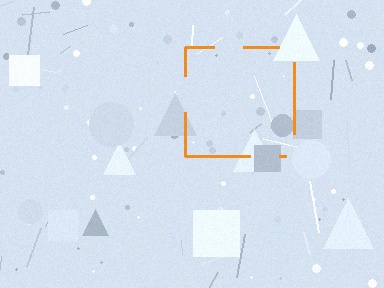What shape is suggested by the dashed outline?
The dashed outline suggests a square.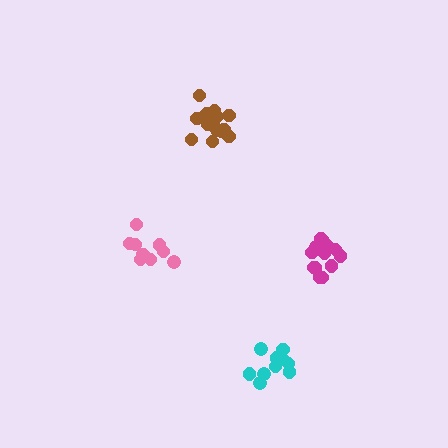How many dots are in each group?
Group 1: 14 dots, Group 2: 10 dots, Group 3: 15 dots, Group 4: 9 dots (48 total).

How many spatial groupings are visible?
There are 4 spatial groupings.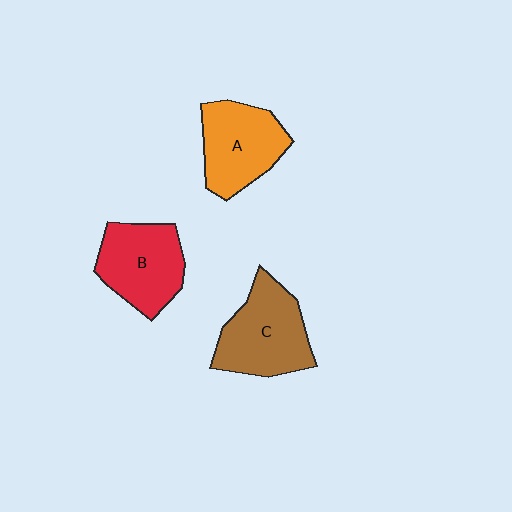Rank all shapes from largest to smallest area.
From largest to smallest: C (brown), B (red), A (orange).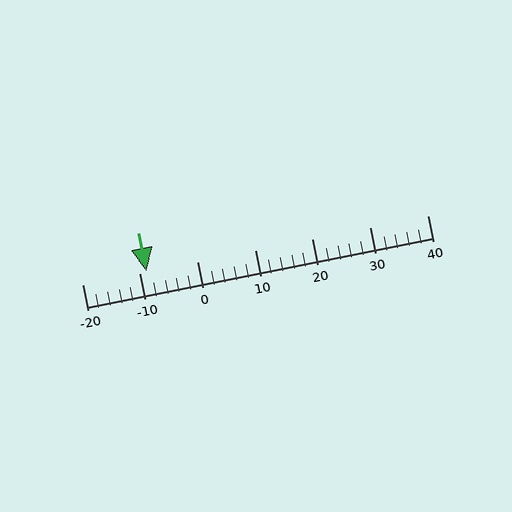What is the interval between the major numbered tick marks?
The major tick marks are spaced 10 units apart.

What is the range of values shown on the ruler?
The ruler shows values from -20 to 40.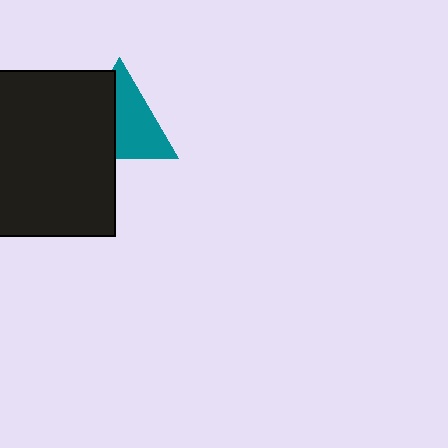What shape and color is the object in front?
The object in front is a black square.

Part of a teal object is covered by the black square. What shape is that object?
It is a triangle.